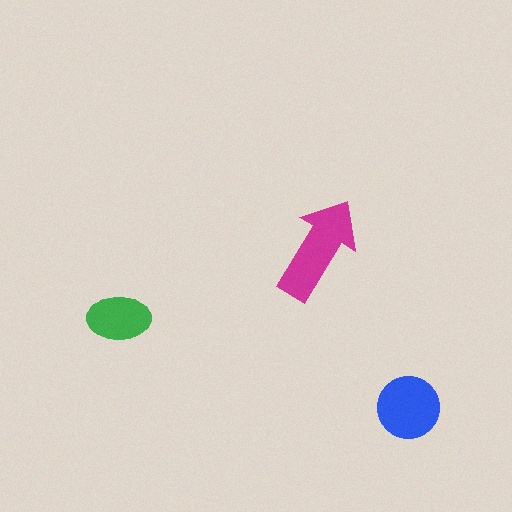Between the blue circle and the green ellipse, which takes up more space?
The blue circle.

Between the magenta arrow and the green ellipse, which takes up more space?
The magenta arrow.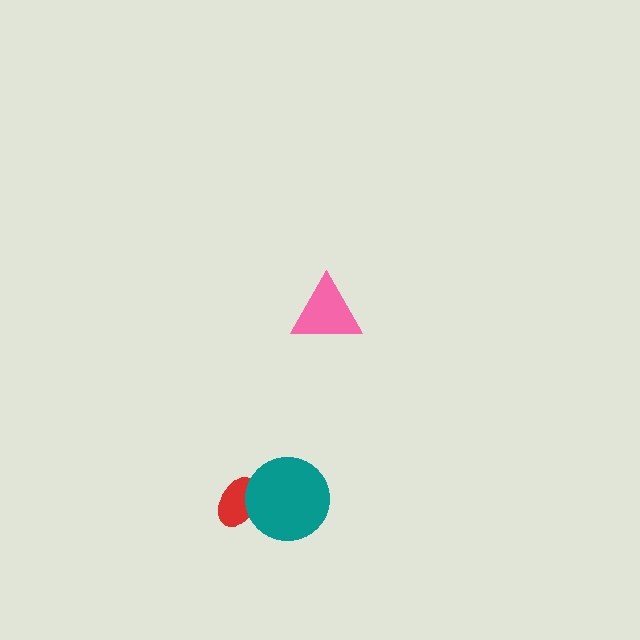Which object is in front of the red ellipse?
The teal circle is in front of the red ellipse.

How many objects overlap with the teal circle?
1 object overlaps with the teal circle.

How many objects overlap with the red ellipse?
1 object overlaps with the red ellipse.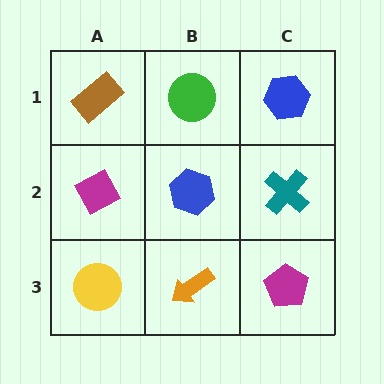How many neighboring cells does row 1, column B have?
3.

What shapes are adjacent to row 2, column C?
A blue hexagon (row 1, column C), a magenta pentagon (row 3, column C), a blue hexagon (row 2, column B).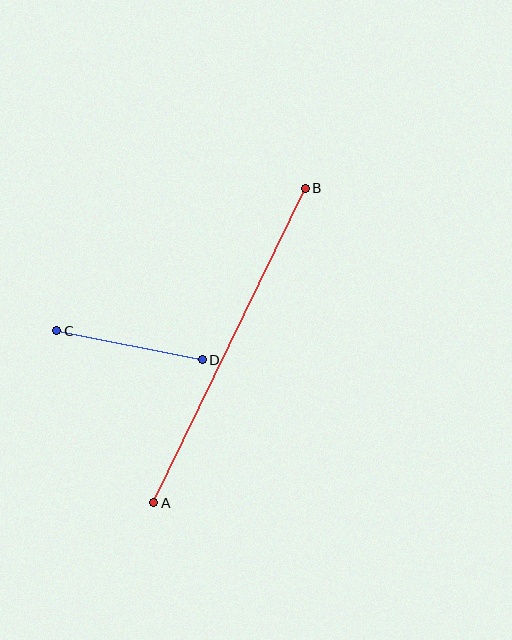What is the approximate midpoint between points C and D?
The midpoint is at approximately (129, 345) pixels.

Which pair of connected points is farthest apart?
Points A and B are farthest apart.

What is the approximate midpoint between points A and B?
The midpoint is at approximately (229, 345) pixels.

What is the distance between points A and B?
The distance is approximately 349 pixels.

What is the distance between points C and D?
The distance is approximately 148 pixels.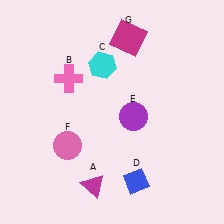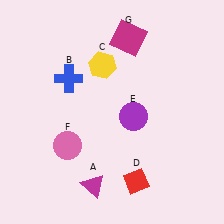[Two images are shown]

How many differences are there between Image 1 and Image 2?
There are 3 differences between the two images.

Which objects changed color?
B changed from pink to blue. C changed from cyan to yellow. D changed from blue to red.